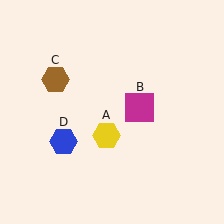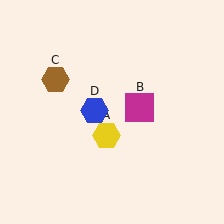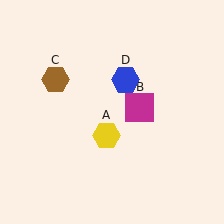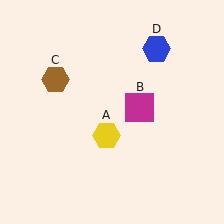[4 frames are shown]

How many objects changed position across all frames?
1 object changed position: blue hexagon (object D).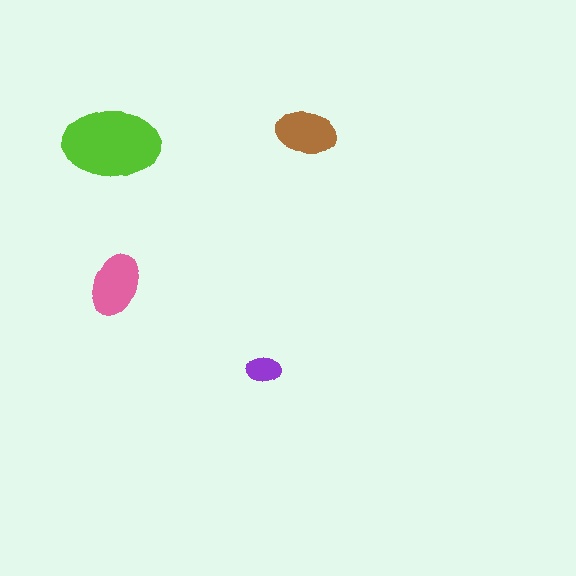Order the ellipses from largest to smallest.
the lime one, the pink one, the brown one, the purple one.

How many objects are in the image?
There are 4 objects in the image.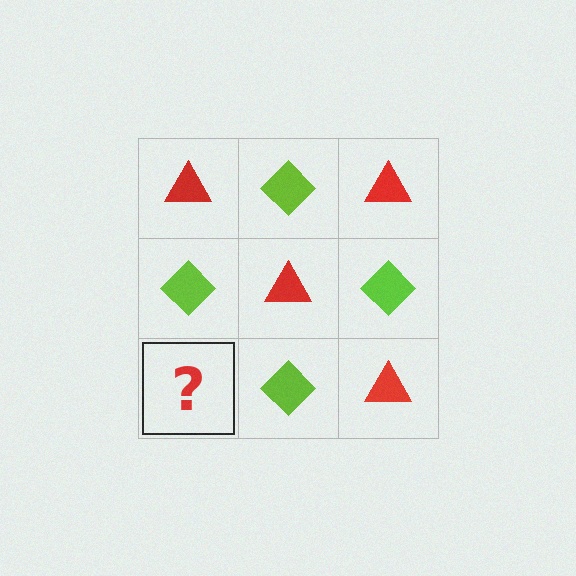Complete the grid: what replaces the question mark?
The question mark should be replaced with a red triangle.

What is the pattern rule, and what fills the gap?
The rule is that it alternates red triangle and lime diamond in a checkerboard pattern. The gap should be filled with a red triangle.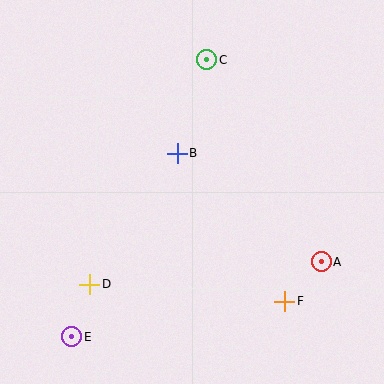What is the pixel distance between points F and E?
The distance between F and E is 216 pixels.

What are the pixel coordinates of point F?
Point F is at (285, 301).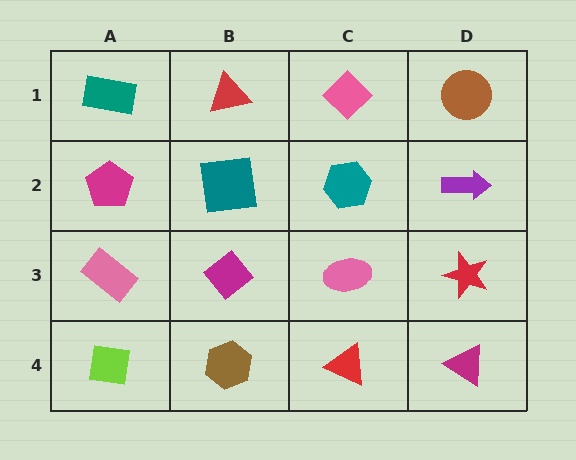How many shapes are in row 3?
4 shapes.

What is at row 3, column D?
A red star.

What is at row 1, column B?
A red triangle.